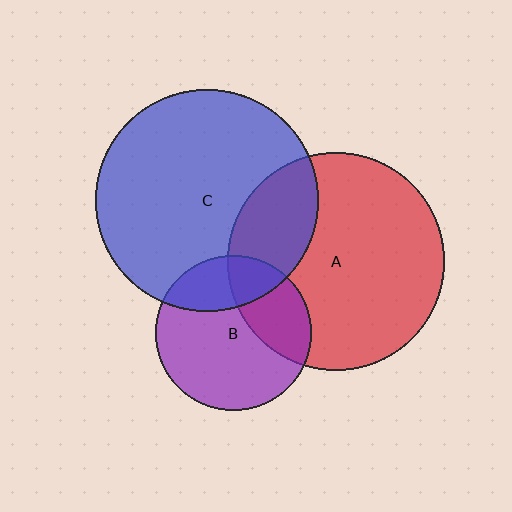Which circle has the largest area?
Circle C (blue).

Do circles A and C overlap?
Yes.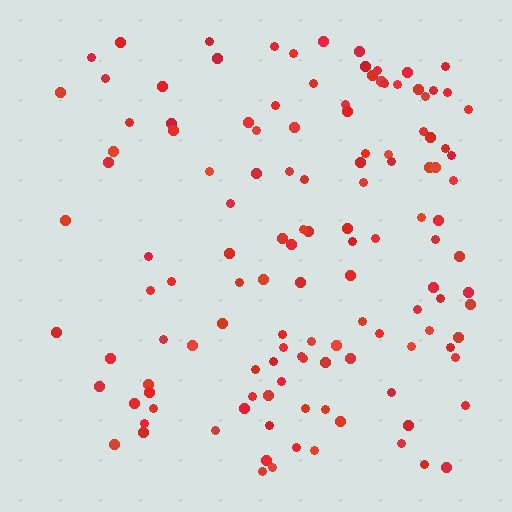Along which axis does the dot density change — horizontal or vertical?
Horizontal.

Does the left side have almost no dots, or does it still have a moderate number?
Still a moderate number, just noticeably fewer than the right.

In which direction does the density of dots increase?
From left to right, with the right side densest.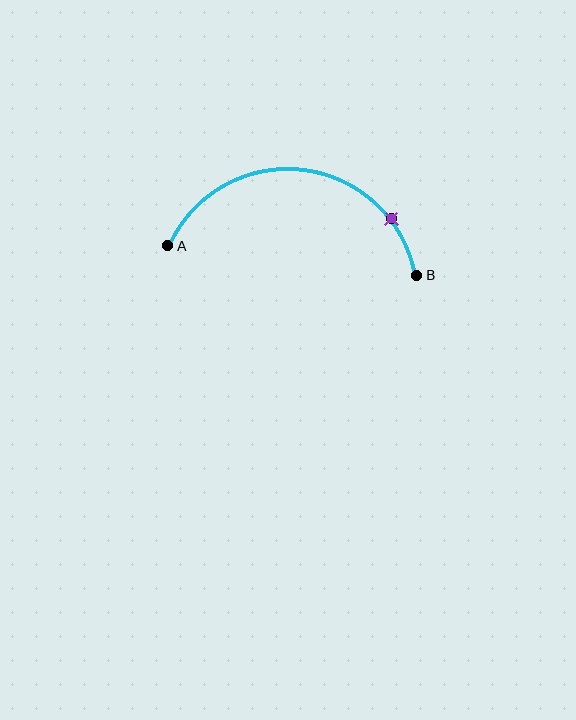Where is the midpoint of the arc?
The arc midpoint is the point on the curve farthest from the straight line joining A and B. It sits above that line.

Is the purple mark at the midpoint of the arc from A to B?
No. The purple mark lies on the arc but is closer to endpoint B. The arc midpoint would be at the point on the curve equidistant along the arc from both A and B.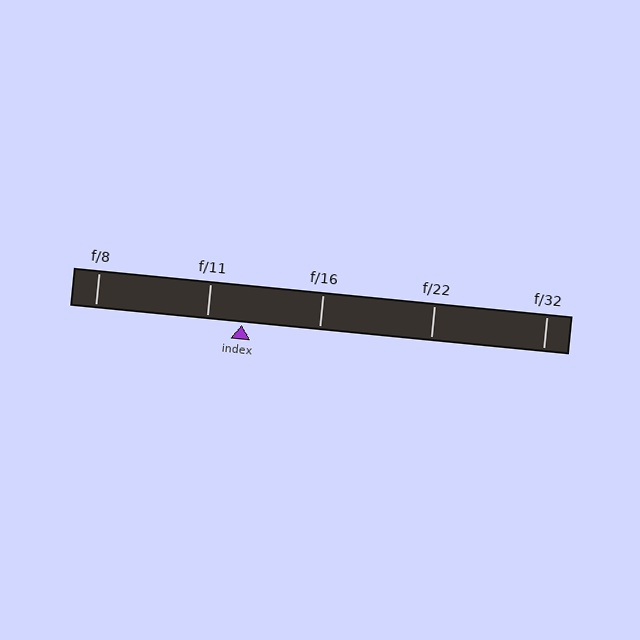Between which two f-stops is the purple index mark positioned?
The index mark is between f/11 and f/16.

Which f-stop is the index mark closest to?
The index mark is closest to f/11.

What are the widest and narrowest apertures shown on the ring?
The widest aperture shown is f/8 and the narrowest is f/32.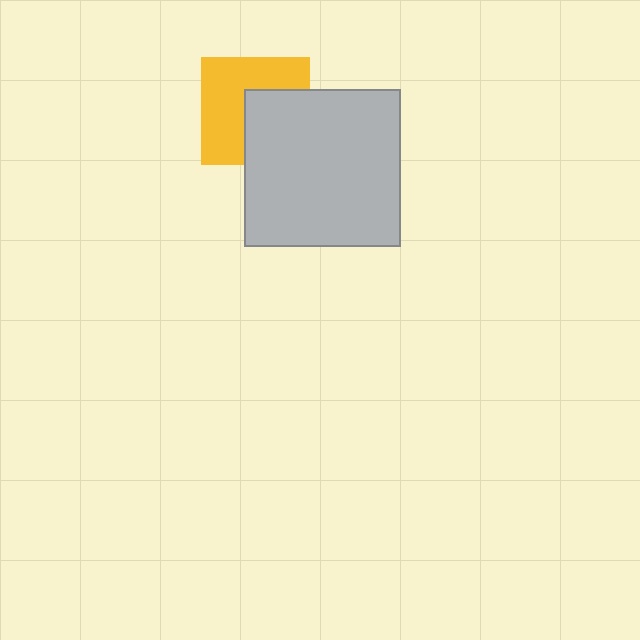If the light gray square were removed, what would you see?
You would see the complete yellow square.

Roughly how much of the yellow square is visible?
About half of it is visible (roughly 57%).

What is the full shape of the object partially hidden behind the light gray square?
The partially hidden object is a yellow square.